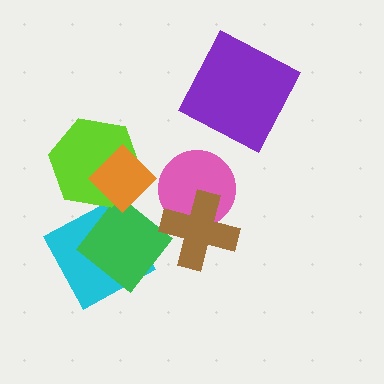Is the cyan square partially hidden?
Yes, it is partially covered by another shape.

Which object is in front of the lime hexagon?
The orange diamond is in front of the lime hexagon.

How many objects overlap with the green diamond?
1 object overlaps with the green diamond.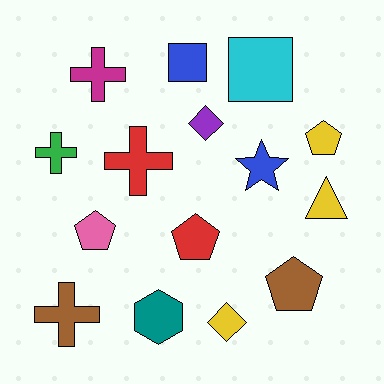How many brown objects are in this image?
There are 2 brown objects.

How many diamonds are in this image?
There are 2 diamonds.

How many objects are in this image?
There are 15 objects.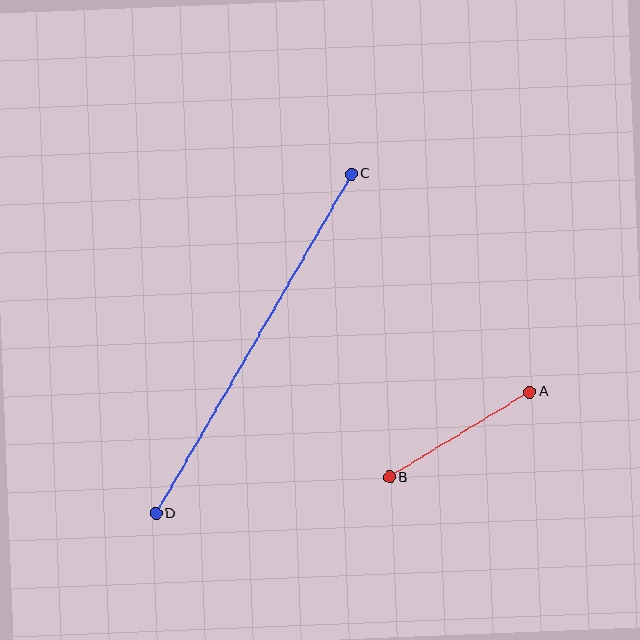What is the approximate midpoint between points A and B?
The midpoint is at approximately (460, 434) pixels.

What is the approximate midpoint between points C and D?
The midpoint is at approximately (254, 344) pixels.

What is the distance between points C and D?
The distance is approximately 392 pixels.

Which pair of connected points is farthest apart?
Points C and D are farthest apart.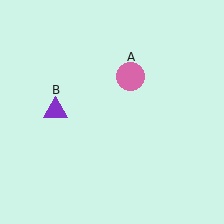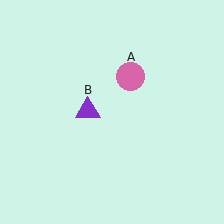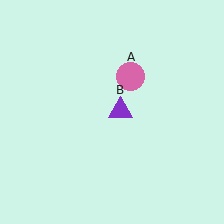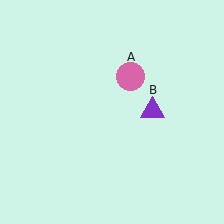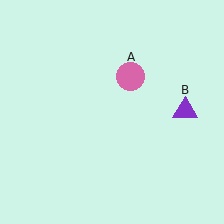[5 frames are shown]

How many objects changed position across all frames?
1 object changed position: purple triangle (object B).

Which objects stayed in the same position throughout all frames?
Pink circle (object A) remained stationary.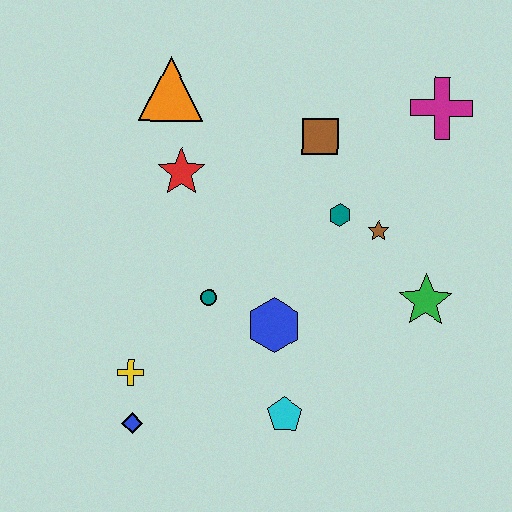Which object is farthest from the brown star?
The blue diamond is farthest from the brown star.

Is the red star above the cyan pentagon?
Yes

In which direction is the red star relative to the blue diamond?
The red star is above the blue diamond.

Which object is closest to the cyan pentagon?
The blue hexagon is closest to the cyan pentagon.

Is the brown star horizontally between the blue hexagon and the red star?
No